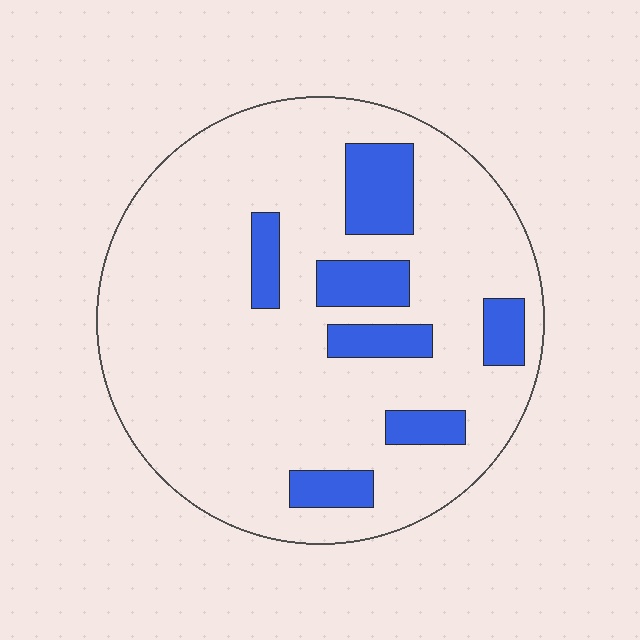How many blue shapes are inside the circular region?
7.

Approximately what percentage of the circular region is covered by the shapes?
Approximately 15%.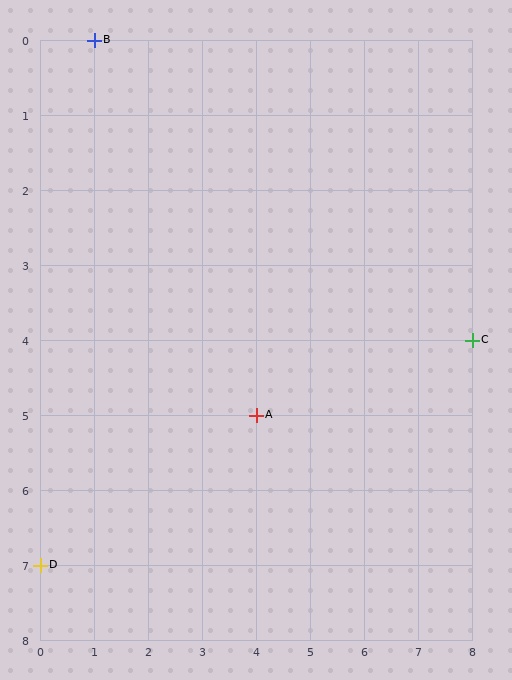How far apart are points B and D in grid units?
Points B and D are 1 column and 7 rows apart (about 7.1 grid units diagonally).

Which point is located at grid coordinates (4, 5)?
Point A is at (4, 5).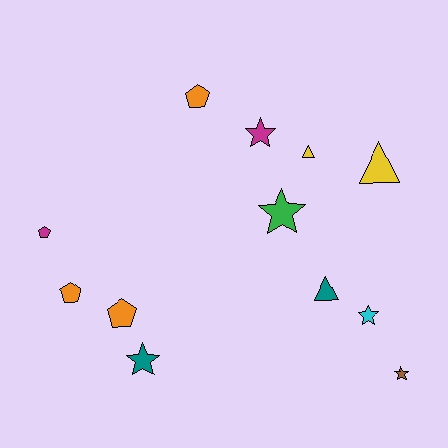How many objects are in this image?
There are 12 objects.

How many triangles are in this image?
There are 3 triangles.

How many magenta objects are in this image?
There are 2 magenta objects.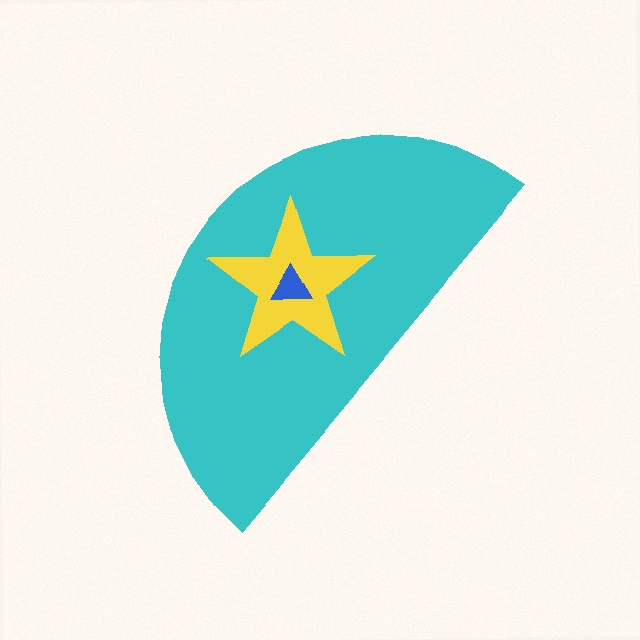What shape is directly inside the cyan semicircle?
The yellow star.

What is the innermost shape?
The blue triangle.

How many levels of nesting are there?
3.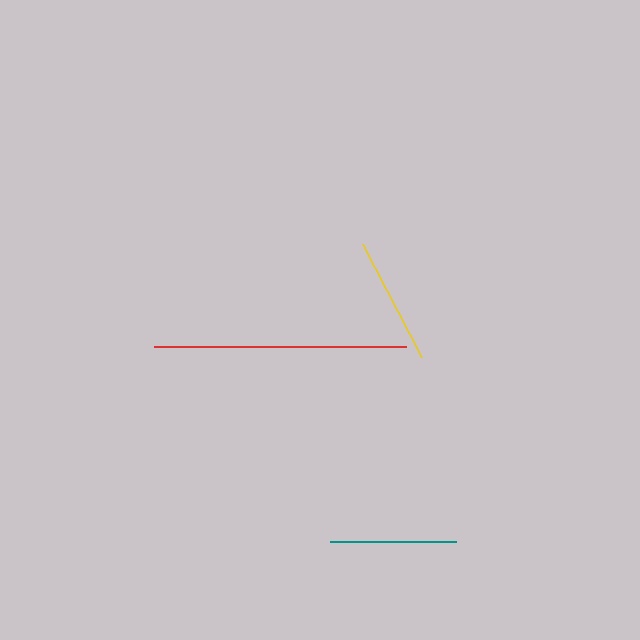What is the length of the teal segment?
The teal segment is approximately 125 pixels long.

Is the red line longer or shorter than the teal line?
The red line is longer than the teal line.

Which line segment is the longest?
The red line is the longest at approximately 252 pixels.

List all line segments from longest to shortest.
From longest to shortest: red, yellow, teal.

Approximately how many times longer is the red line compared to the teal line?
The red line is approximately 2.0 times the length of the teal line.